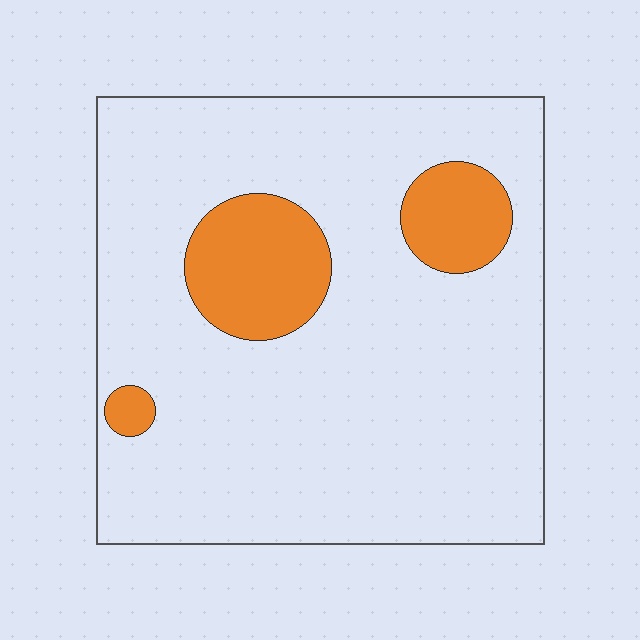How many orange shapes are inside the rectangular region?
3.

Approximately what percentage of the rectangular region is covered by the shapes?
Approximately 15%.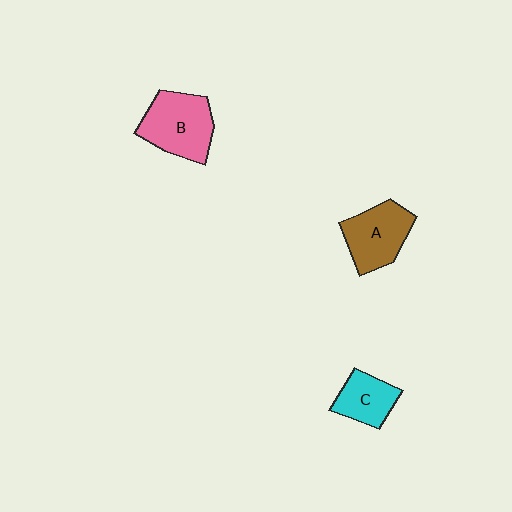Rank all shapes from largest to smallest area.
From largest to smallest: B (pink), A (brown), C (cyan).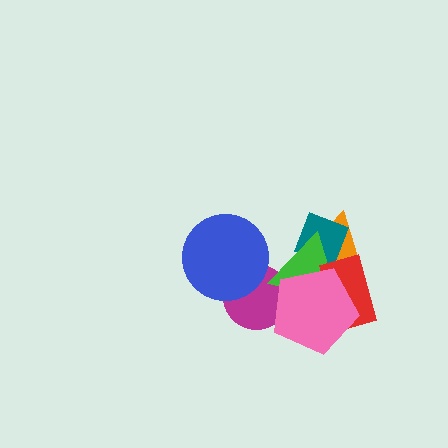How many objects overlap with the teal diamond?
2 objects overlap with the teal diamond.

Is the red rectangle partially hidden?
Yes, it is partially covered by another shape.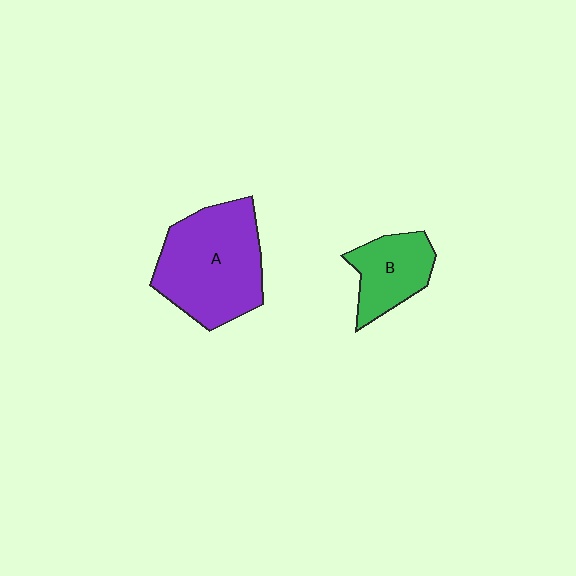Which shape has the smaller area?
Shape B (green).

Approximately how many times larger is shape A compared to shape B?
Approximately 1.9 times.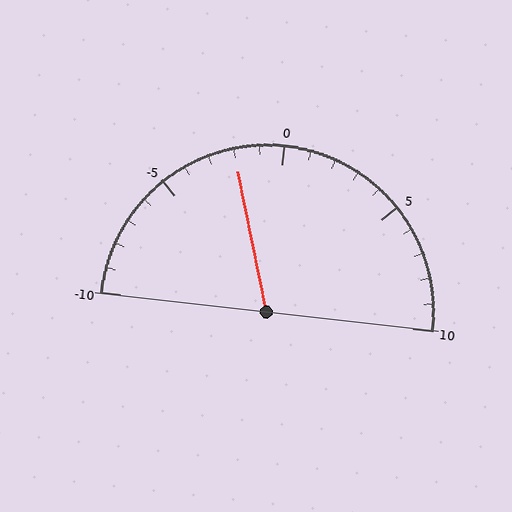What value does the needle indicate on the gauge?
The needle indicates approximately -2.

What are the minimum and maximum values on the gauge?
The gauge ranges from -10 to 10.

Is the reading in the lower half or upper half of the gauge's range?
The reading is in the lower half of the range (-10 to 10).